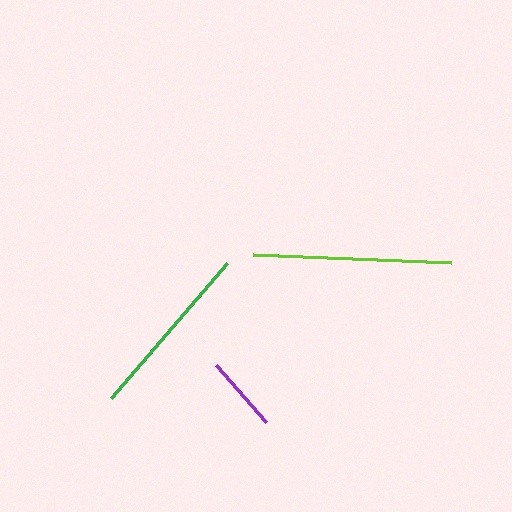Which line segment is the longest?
The lime line is the longest at approximately 198 pixels.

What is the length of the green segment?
The green segment is approximately 178 pixels long.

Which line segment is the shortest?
The purple line is the shortest at approximately 76 pixels.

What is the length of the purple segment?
The purple segment is approximately 76 pixels long.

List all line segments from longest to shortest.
From longest to shortest: lime, green, purple.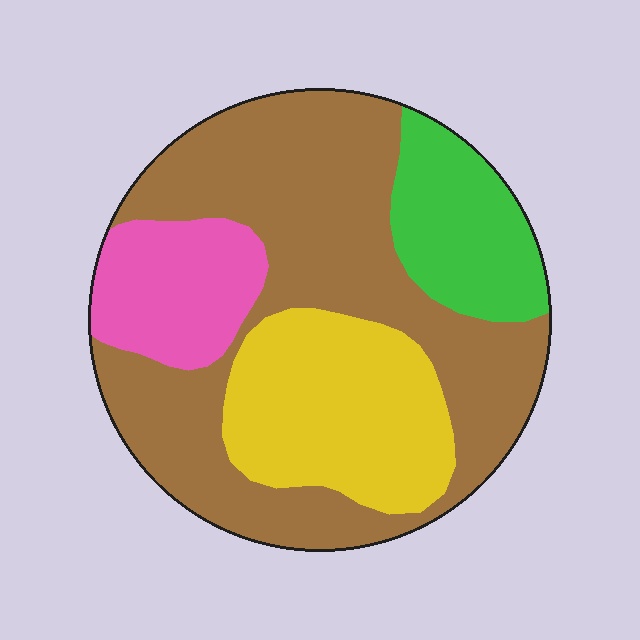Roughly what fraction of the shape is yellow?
Yellow covers 22% of the shape.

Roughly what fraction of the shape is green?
Green covers around 15% of the shape.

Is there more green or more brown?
Brown.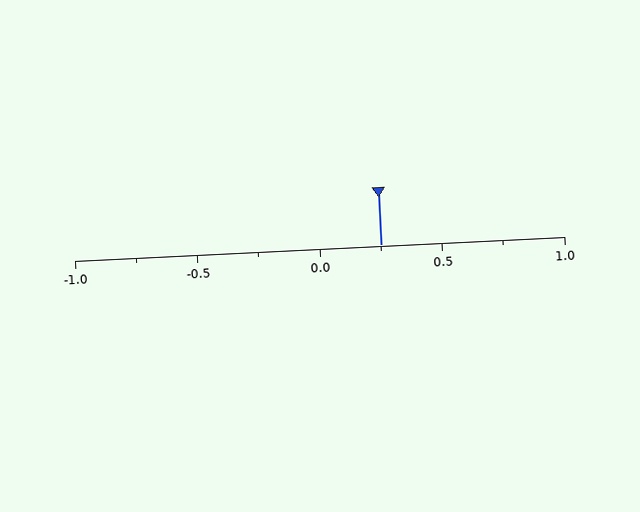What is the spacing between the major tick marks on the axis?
The major ticks are spaced 0.5 apart.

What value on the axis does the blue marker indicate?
The marker indicates approximately 0.25.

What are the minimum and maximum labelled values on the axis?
The axis runs from -1.0 to 1.0.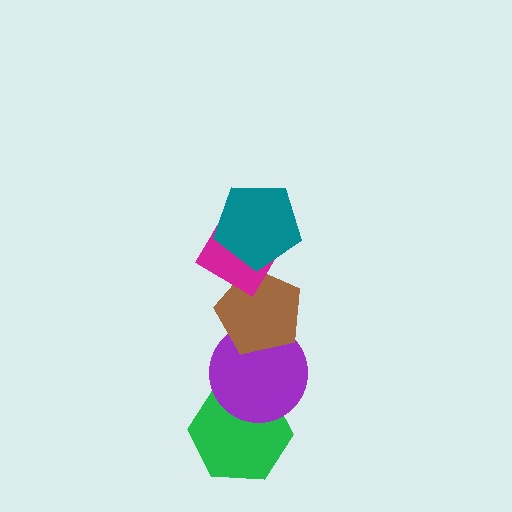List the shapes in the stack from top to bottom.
From top to bottom: the teal pentagon, the magenta diamond, the brown pentagon, the purple circle, the green hexagon.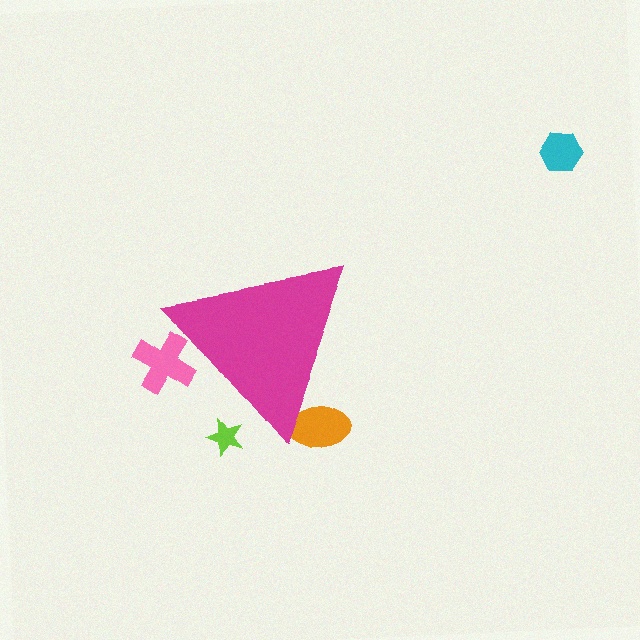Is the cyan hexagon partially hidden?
No, the cyan hexagon is fully visible.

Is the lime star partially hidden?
Yes, the lime star is partially hidden behind the magenta triangle.